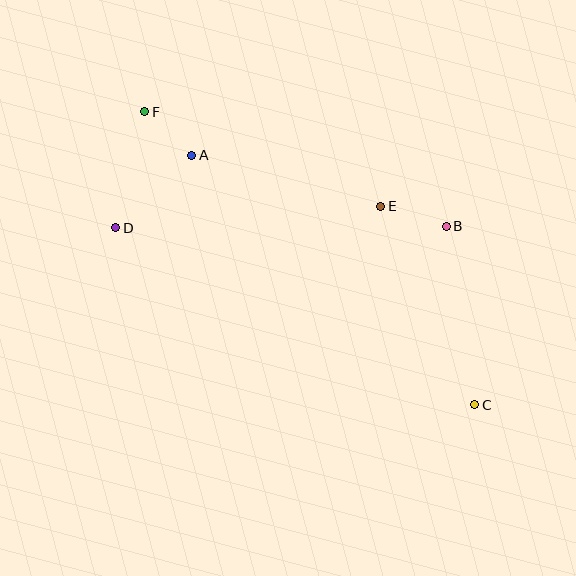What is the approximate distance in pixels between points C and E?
The distance between C and E is approximately 219 pixels.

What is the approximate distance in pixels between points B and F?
The distance between B and F is approximately 323 pixels.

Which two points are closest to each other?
Points A and F are closest to each other.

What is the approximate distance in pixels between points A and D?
The distance between A and D is approximately 105 pixels.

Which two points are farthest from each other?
Points C and F are farthest from each other.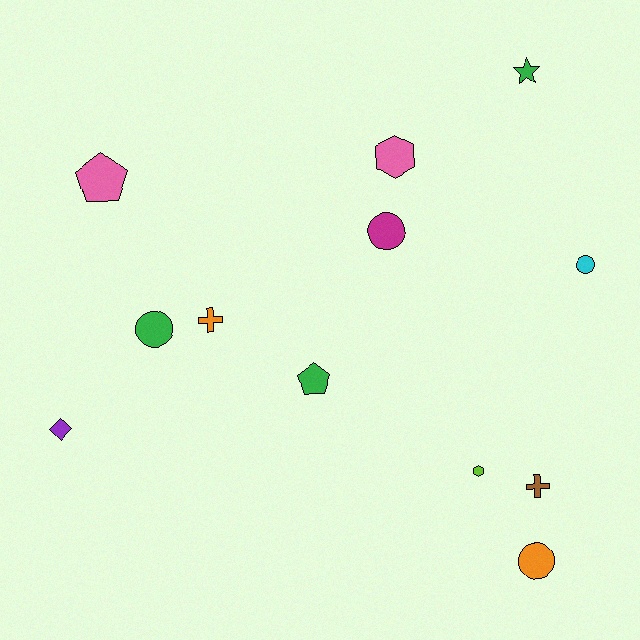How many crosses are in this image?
There are 2 crosses.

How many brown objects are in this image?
There is 1 brown object.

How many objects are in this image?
There are 12 objects.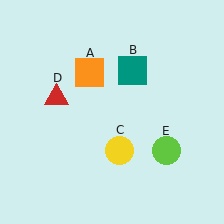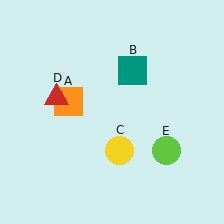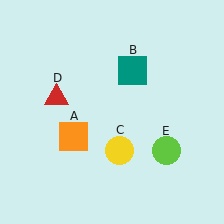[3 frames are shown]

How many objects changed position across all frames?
1 object changed position: orange square (object A).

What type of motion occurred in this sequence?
The orange square (object A) rotated counterclockwise around the center of the scene.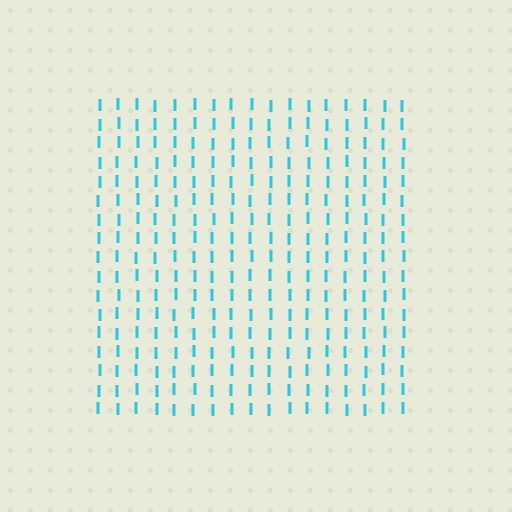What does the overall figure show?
The overall figure shows a square.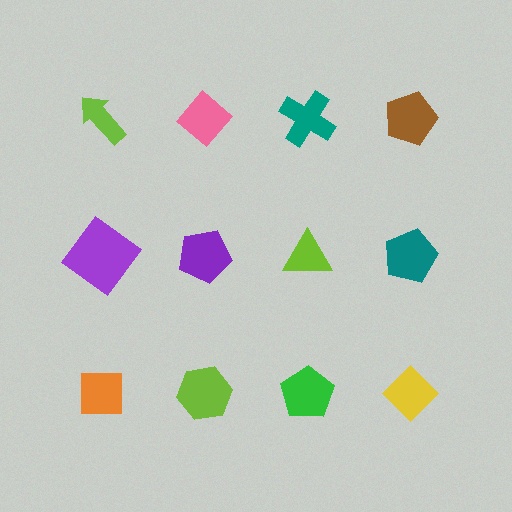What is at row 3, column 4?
A yellow diamond.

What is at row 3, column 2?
A lime hexagon.